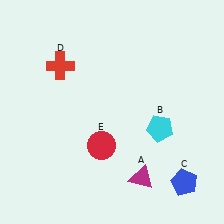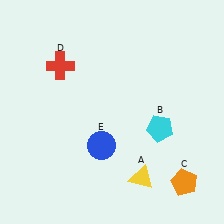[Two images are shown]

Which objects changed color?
A changed from magenta to yellow. C changed from blue to orange. E changed from red to blue.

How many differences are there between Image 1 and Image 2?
There are 3 differences between the two images.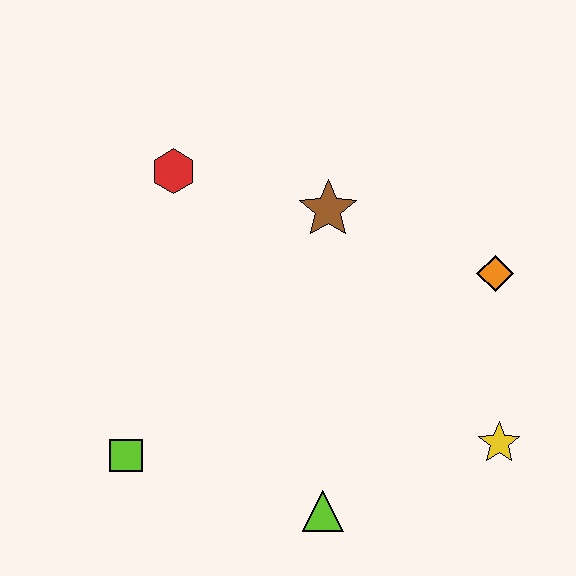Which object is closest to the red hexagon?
The brown star is closest to the red hexagon.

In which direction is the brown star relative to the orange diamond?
The brown star is to the left of the orange diamond.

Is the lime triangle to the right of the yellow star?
No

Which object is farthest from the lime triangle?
The red hexagon is farthest from the lime triangle.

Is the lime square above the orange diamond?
No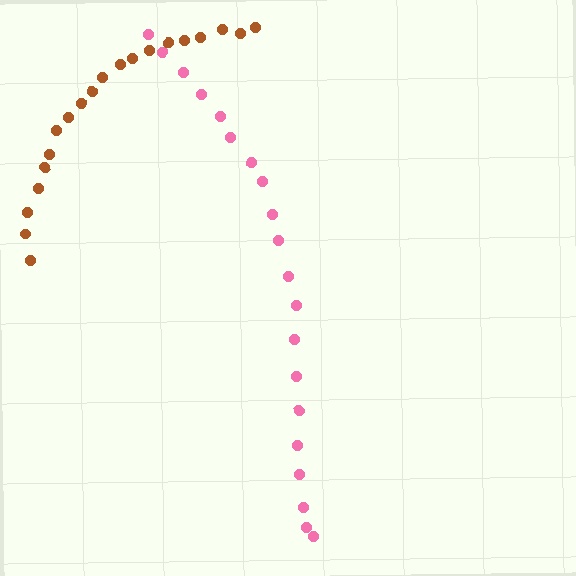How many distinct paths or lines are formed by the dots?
There are 2 distinct paths.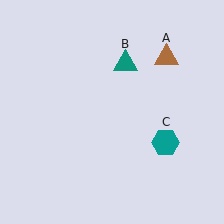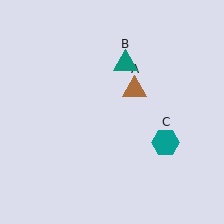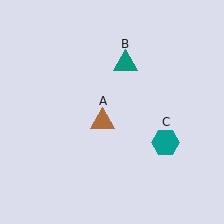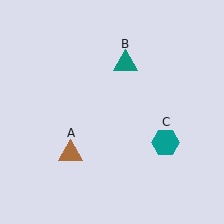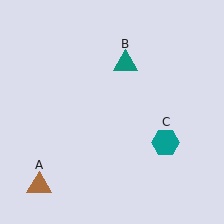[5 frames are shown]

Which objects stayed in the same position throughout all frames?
Teal triangle (object B) and teal hexagon (object C) remained stationary.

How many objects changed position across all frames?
1 object changed position: brown triangle (object A).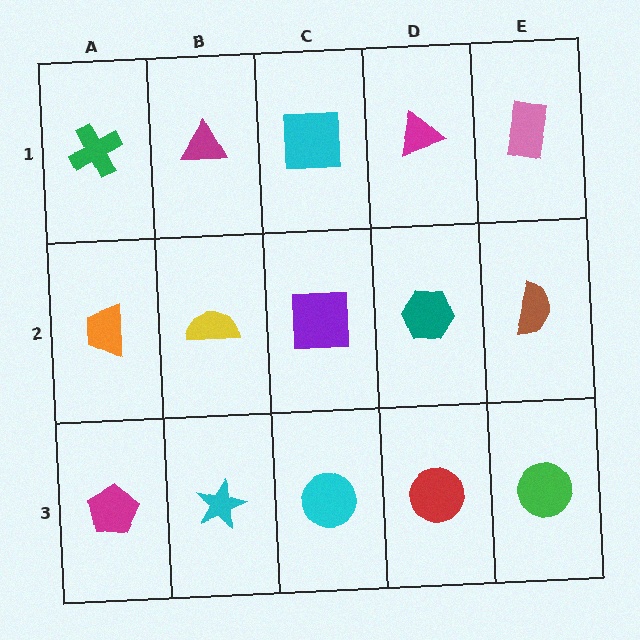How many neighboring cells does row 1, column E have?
2.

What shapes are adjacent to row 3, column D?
A teal hexagon (row 2, column D), a cyan circle (row 3, column C), a green circle (row 3, column E).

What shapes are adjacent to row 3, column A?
An orange trapezoid (row 2, column A), a cyan star (row 3, column B).